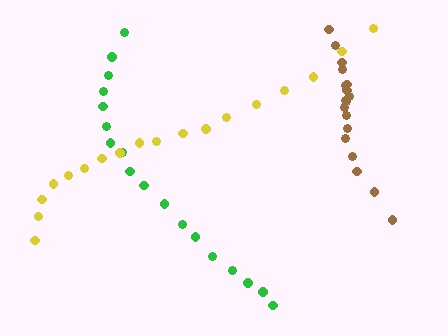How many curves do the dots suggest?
There are 3 distinct paths.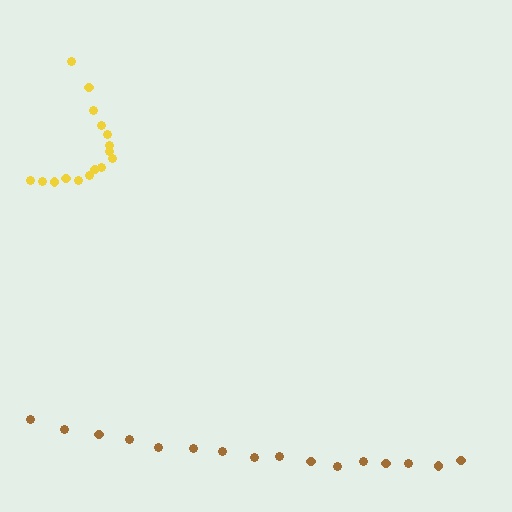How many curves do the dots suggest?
There are 2 distinct paths.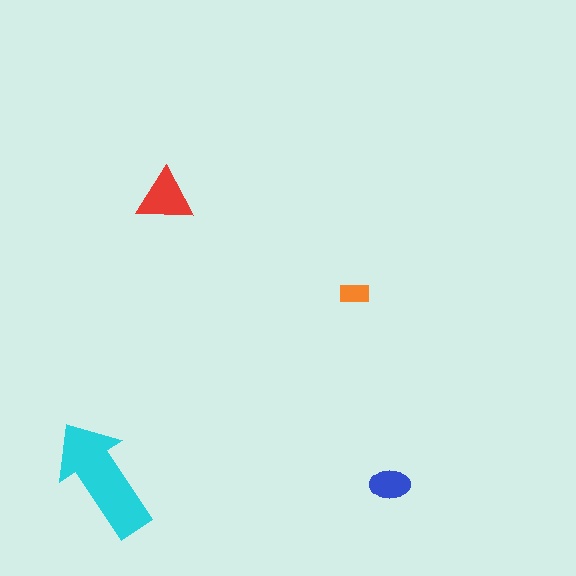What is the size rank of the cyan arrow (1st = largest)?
1st.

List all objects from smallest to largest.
The orange rectangle, the blue ellipse, the red triangle, the cyan arrow.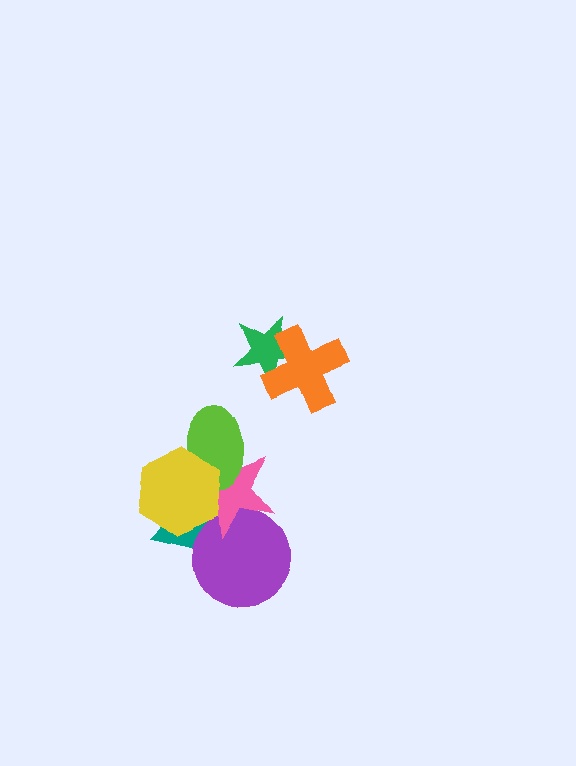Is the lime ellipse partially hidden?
Yes, it is partially covered by another shape.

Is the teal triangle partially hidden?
Yes, it is partially covered by another shape.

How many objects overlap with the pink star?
4 objects overlap with the pink star.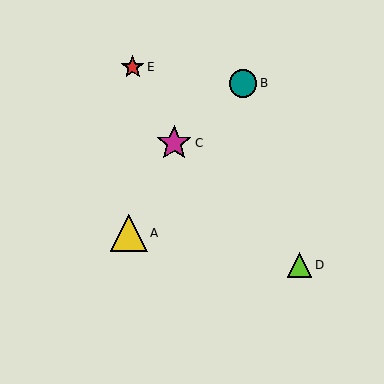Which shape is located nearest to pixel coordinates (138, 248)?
The yellow triangle (labeled A) at (129, 233) is nearest to that location.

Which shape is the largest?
The yellow triangle (labeled A) is the largest.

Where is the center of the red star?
The center of the red star is at (133, 67).